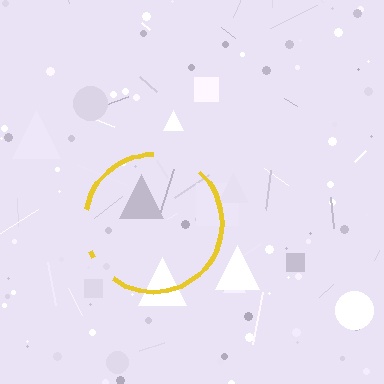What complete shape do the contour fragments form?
The contour fragments form a circle.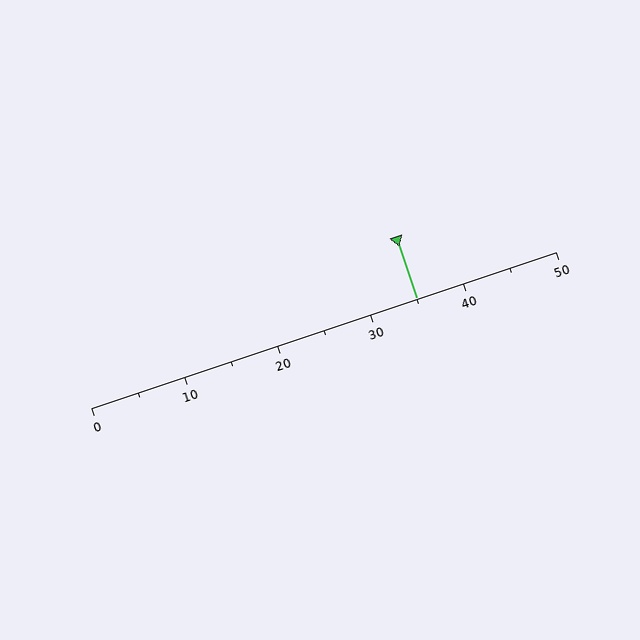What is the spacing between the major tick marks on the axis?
The major ticks are spaced 10 apart.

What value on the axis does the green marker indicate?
The marker indicates approximately 35.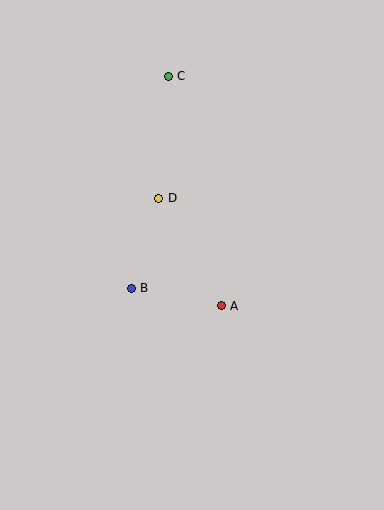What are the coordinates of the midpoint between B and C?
The midpoint between B and C is at (150, 182).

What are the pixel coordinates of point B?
Point B is at (131, 288).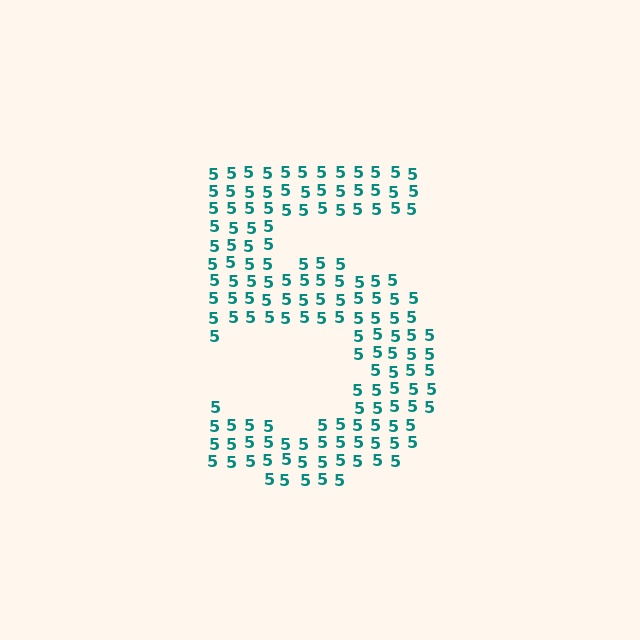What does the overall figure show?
The overall figure shows the digit 5.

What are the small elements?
The small elements are digit 5's.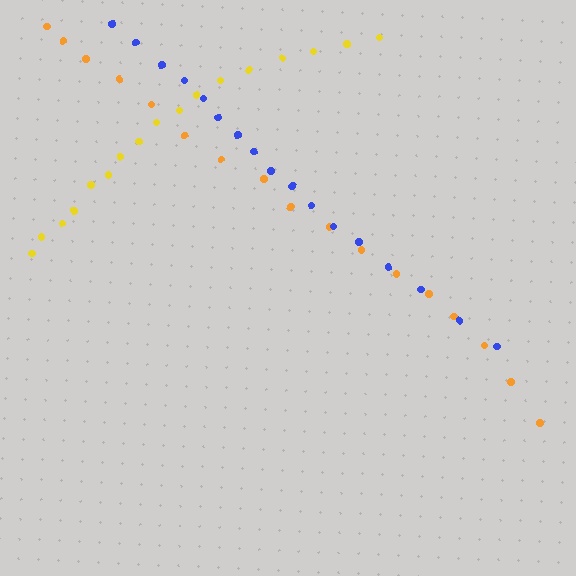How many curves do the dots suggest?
There are 3 distinct paths.